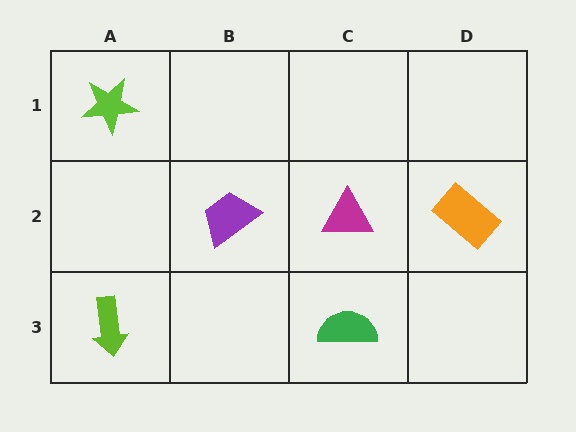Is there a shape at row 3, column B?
No, that cell is empty.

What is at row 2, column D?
An orange rectangle.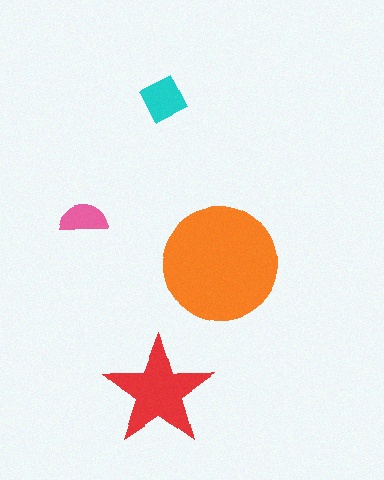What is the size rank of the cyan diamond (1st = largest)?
3rd.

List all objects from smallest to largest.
The pink semicircle, the cyan diamond, the red star, the orange circle.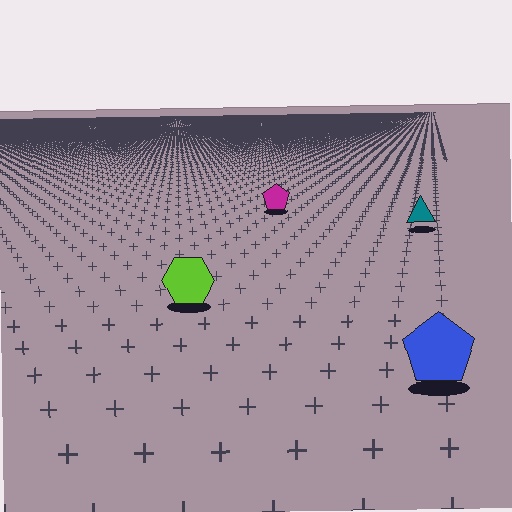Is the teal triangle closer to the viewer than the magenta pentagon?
Yes. The teal triangle is closer — you can tell from the texture gradient: the ground texture is coarser near it.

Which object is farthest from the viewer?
The magenta pentagon is farthest from the viewer. It appears smaller and the ground texture around it is denser.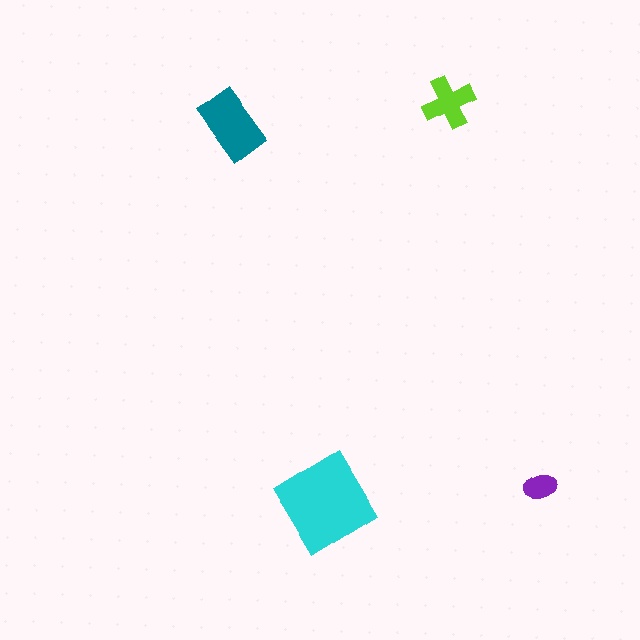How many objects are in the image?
There are 4 objects in the image.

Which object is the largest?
The cyan diamond.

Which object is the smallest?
The purple ellipse.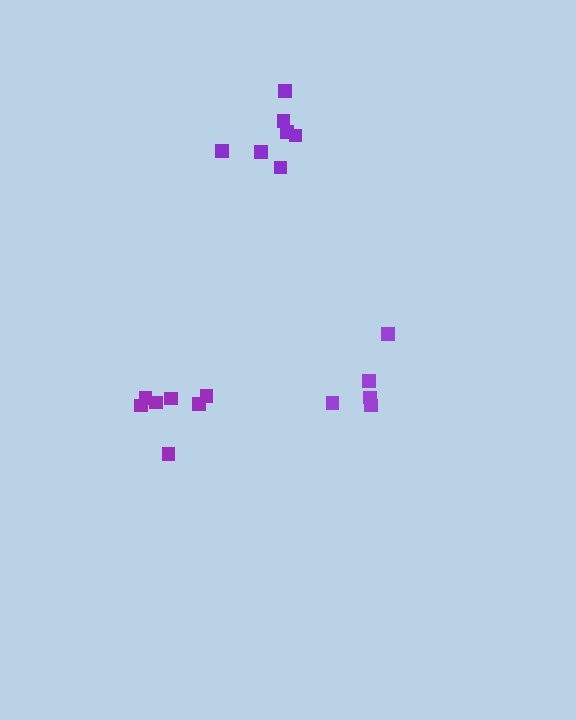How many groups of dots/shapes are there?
There are 3 groups.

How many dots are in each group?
Group 1: 5 dots, Group 2: 7 dots, Group 3: 7 dots (19 total).